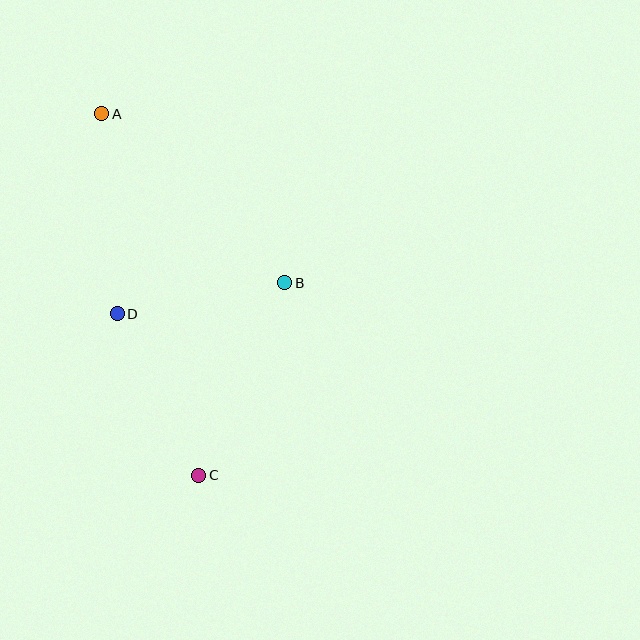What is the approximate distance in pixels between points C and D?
The distance between C and D is approximately 181 pixels.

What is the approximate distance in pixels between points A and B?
The distance between A and B is approximately 249 pixels.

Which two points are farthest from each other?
Points A and C are farthest from each other.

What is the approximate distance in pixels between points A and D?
The distance between A and D is approximately 200 pixels.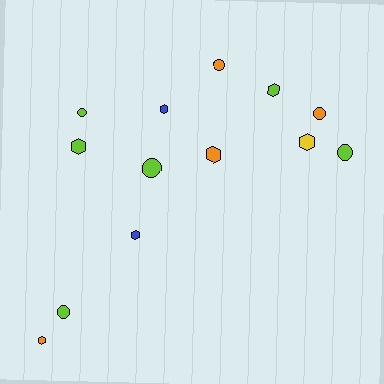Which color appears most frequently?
Lime, with 6 objects.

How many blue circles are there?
There are no blue circles.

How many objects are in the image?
There are 13 objects.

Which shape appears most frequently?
Hexagon, with 7 objects.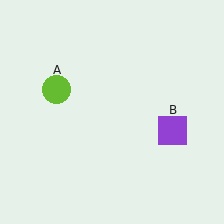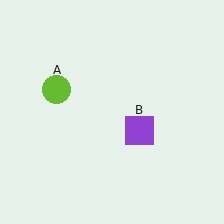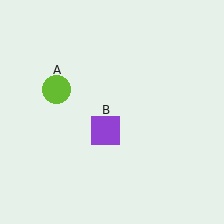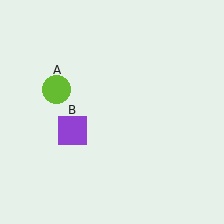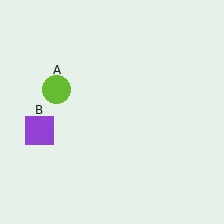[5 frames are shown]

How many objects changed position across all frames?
1 object changed position: purple square (object B).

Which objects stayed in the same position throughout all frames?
Lime circle (object A) remained stationary.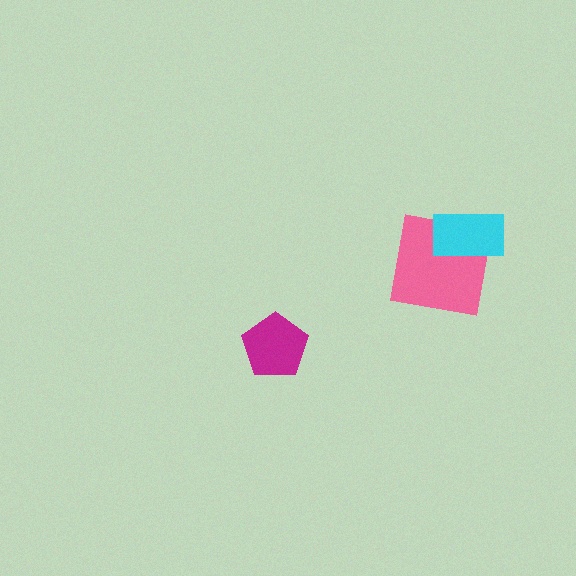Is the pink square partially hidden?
Yes, it is partially covered by another shape.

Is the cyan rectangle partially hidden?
No, no other shape covers it.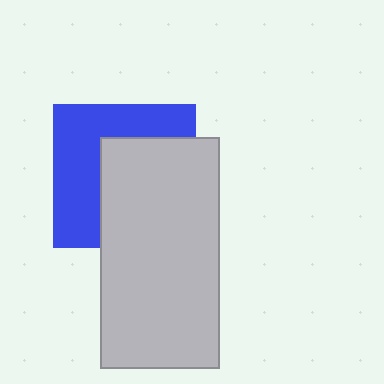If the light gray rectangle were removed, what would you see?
You would see the complete blue square.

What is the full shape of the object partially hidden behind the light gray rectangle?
The partially hidden object is a blue square.